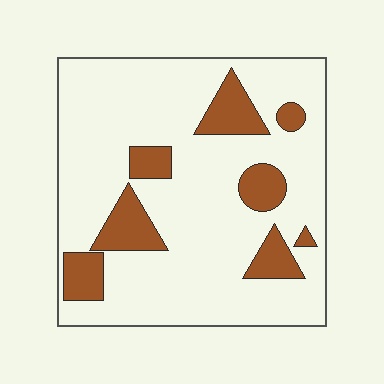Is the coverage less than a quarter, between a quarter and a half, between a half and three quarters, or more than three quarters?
Less than a quarter.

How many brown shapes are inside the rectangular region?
8.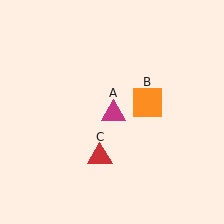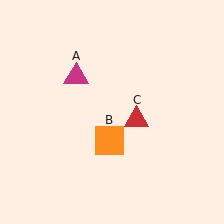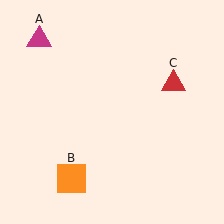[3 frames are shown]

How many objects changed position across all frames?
3 objects changed position: magenta triangle (object A), orange square (object B), red triangle (object C).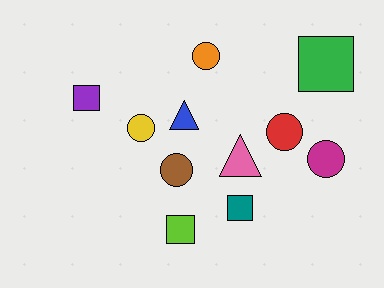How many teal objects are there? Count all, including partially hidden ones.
There is 1 teal object.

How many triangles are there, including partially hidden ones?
There are 2 triangles.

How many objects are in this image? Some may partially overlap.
There are 11 objects.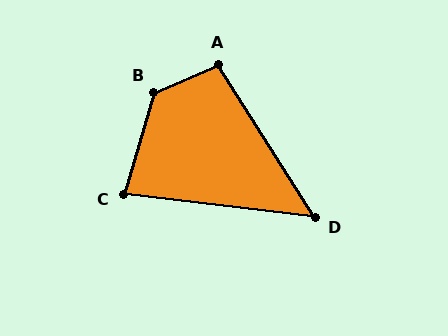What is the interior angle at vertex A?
Approximately 99 degrees (obtuse).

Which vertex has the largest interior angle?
B, at approximately 129 degrees.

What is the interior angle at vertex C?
Approximately 81 degrees (acute).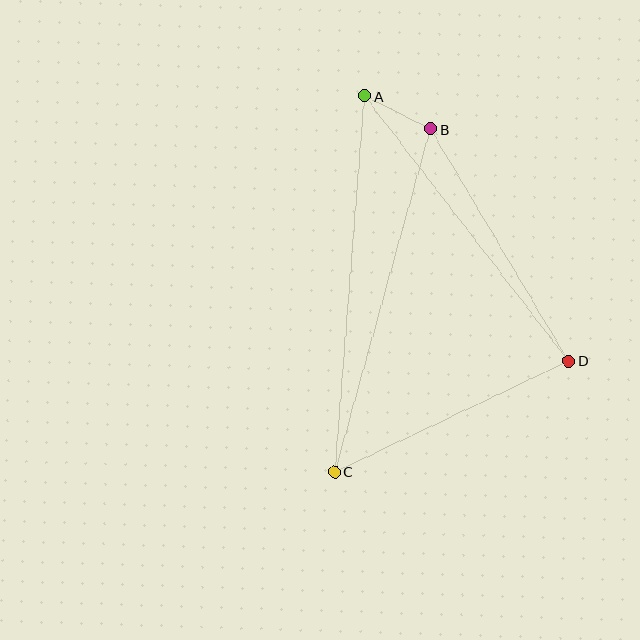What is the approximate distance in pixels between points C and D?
The distance between C and D is approximately 259 pixels.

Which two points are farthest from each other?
Points A and C are farthest from each other.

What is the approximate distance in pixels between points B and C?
The distance between B and C is approximately 356 pixels.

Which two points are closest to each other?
Points A and B are closest to each other.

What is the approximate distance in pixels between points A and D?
The distance between A and D is approximately 334 pixels.